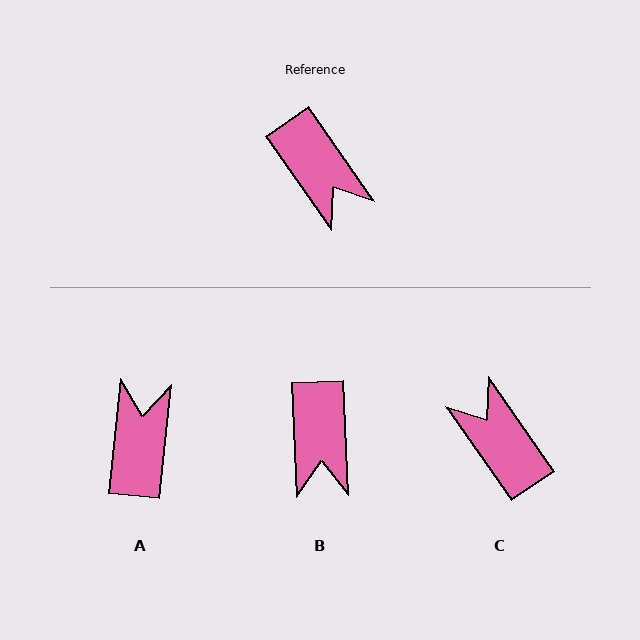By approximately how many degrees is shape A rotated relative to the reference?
Approximately 139 degrees counter-clockwise.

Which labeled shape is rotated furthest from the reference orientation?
C, about 180 degrees away.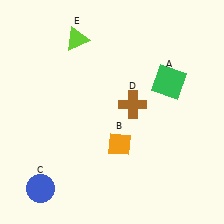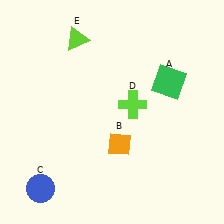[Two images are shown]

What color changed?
The cross (D) changed from brown in Image 1 to lime in Image 2.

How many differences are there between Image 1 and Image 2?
There is 1 difference between the two images.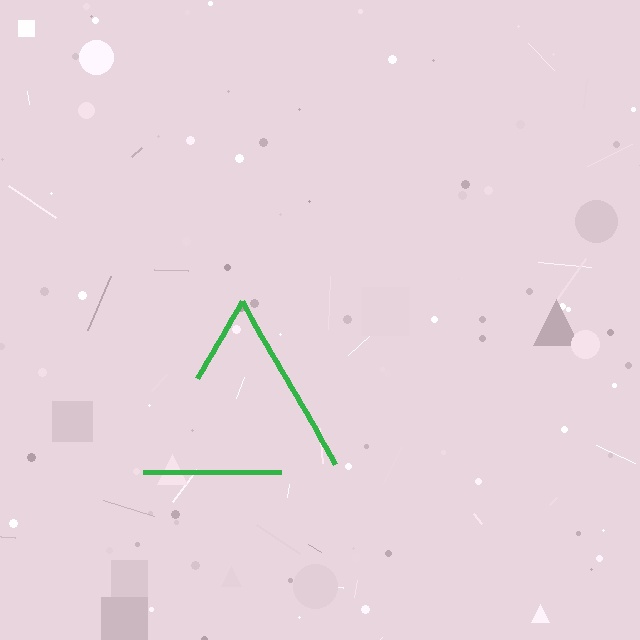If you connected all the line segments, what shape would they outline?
They would outline a triangle.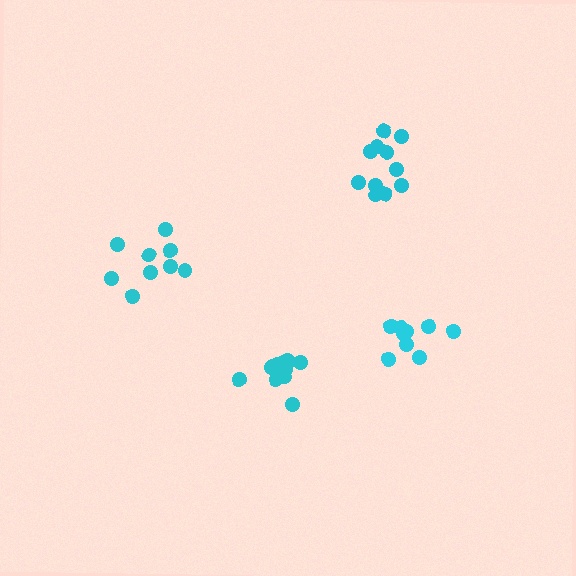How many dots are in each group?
Group 1: 11 dots, Group 2: 12 dots, Group 3: 9 dots, Group 4: 9 dots (41 total).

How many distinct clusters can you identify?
There are 4 distinct clusters.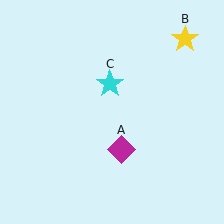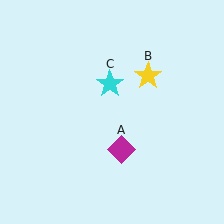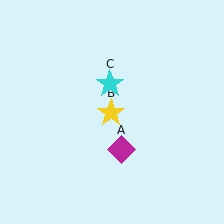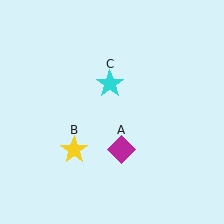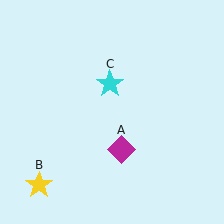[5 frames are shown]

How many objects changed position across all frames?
1 object changed position: yellow star (object B).